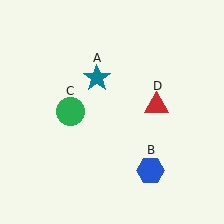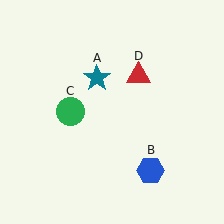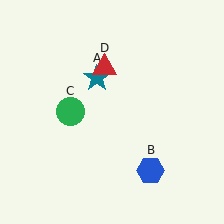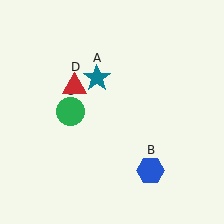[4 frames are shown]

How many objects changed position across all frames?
1 object changed position: red triangle (object D).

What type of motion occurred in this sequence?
The red triangle (object D) rotated counterclockwise around the center of the scene.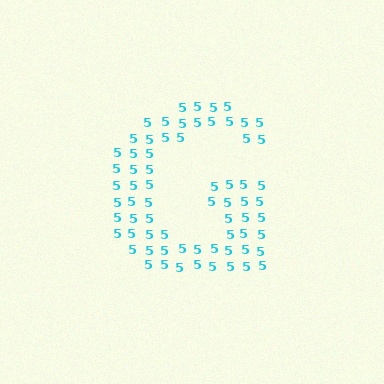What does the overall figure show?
The overall figure shows the letter G.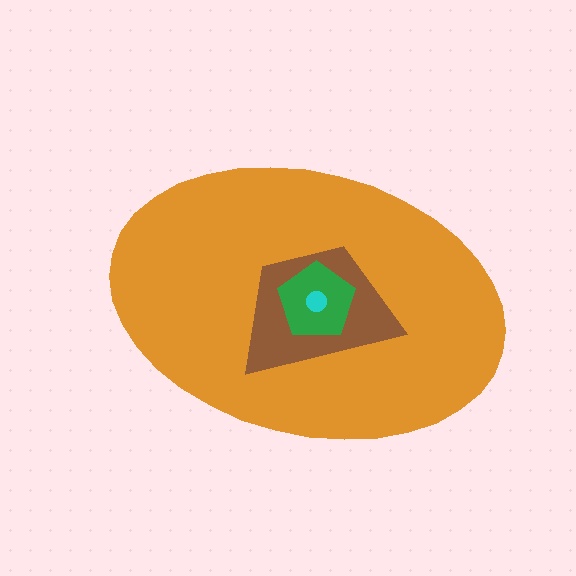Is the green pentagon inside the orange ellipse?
Yes.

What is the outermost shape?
The orange ellipse.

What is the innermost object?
The cyan circle.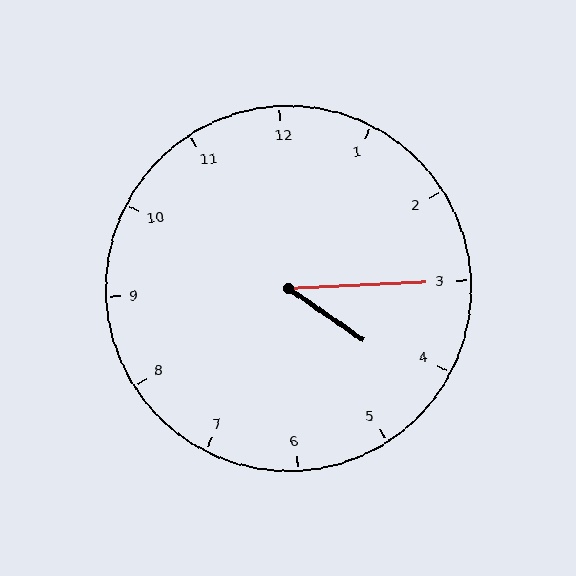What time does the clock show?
4:15.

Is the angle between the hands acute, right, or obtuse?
It is acute.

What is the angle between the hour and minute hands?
Approximately 38 degrees.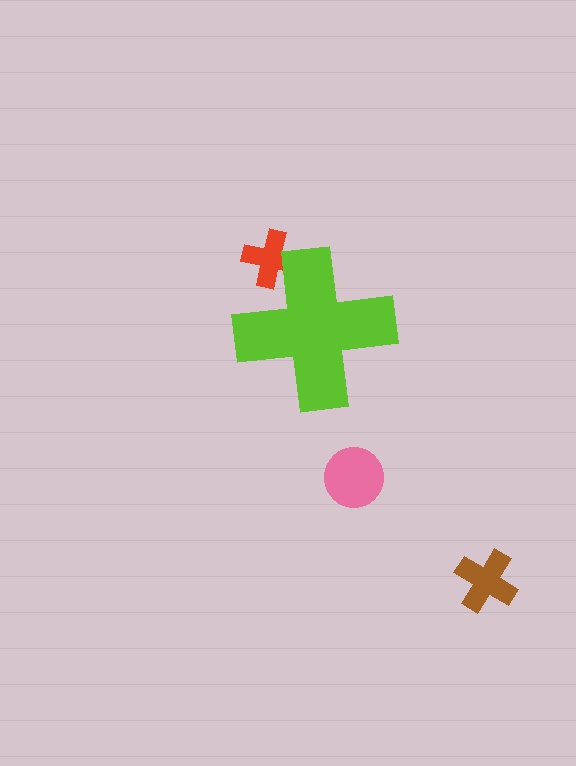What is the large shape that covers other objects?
A lime cross.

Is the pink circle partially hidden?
No, the pink circle is fully visible.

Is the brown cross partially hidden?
No, the brown cross is fully visible.